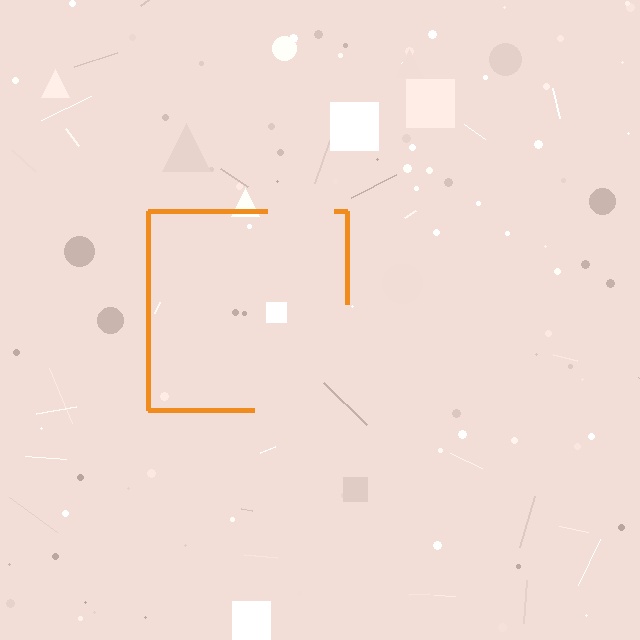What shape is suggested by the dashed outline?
The dashed outline suggests a square.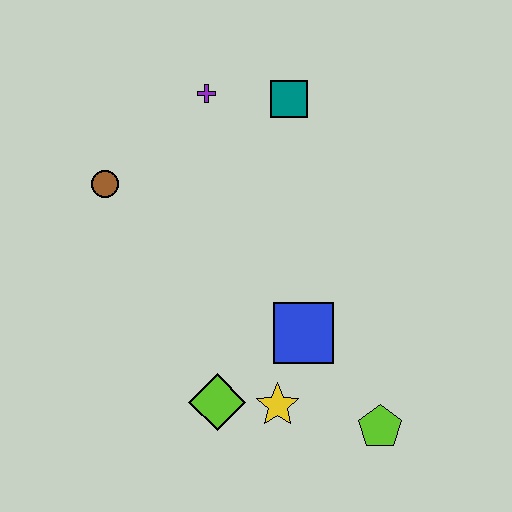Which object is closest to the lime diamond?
The yellow star is closest to the lime diamond.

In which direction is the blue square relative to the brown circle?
The blue square is to the right of the brown circle.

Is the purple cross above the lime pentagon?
Yes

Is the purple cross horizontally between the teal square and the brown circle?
Yes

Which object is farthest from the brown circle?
The lime pentagon is farthest from the brown circle.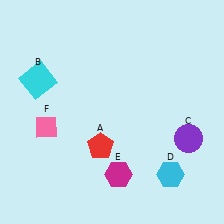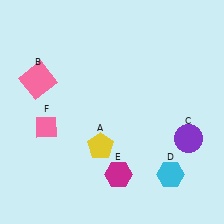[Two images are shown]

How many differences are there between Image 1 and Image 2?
There are 2 differences between the two images.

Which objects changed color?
A changed from red to yellow. B changed from cyan to pink.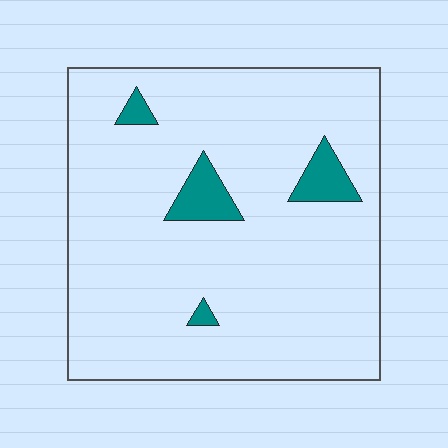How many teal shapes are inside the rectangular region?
4.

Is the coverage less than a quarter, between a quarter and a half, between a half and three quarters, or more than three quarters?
Less than a quarter.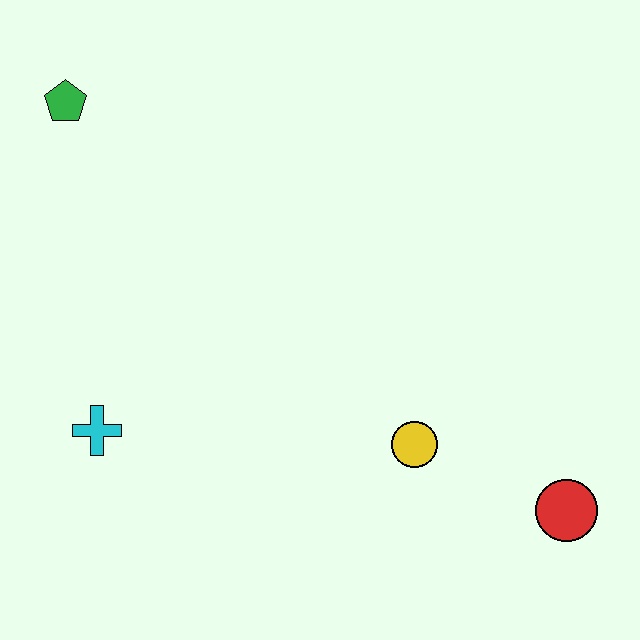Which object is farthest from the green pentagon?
The red circle is farthest from the green pentagon.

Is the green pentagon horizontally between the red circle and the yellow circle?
No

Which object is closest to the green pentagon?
The cyan cross is closest to the green pentagon.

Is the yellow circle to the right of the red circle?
No